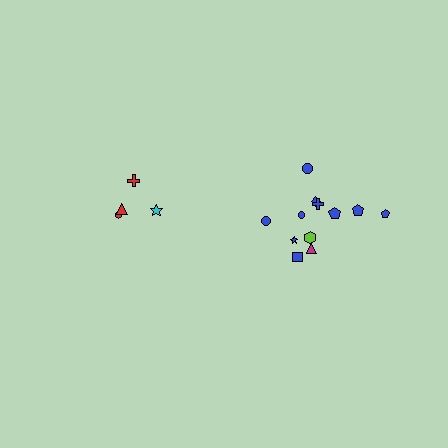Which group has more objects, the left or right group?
The right group.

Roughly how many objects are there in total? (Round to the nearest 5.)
Roughly 15 objects in total.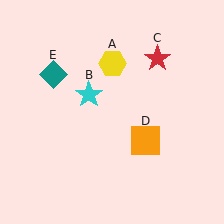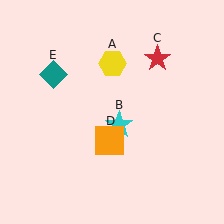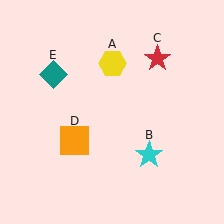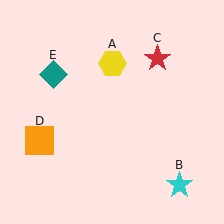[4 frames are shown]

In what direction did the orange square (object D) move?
The orange square (object D) moved left.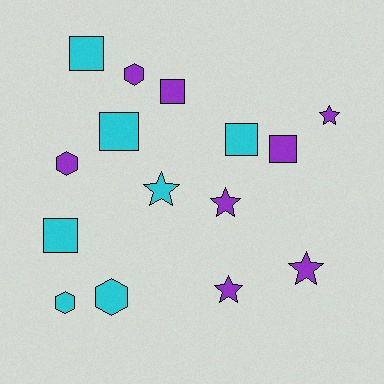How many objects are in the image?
There are 15 objects.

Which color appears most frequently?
Purple, with 8 objects.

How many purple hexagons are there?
There are 2 purple hexagons.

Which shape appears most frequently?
Square, with 6 objects.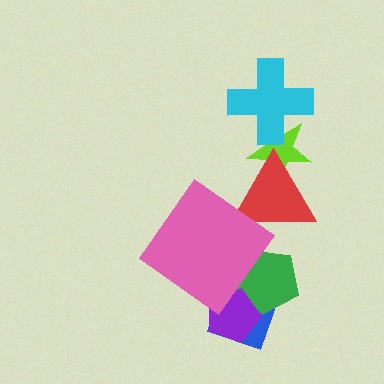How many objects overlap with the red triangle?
2 objects overlap with the red triangle.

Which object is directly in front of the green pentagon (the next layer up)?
The purple pentagon is directly in front of the green pentagon.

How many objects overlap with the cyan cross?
1 object overlaps with the cyan cross.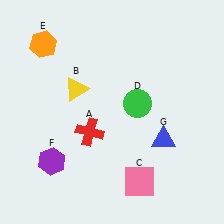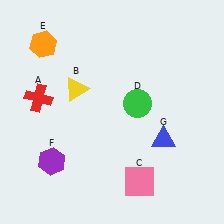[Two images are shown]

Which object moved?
The red cross (A) moved left.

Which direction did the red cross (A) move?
The red cross (A) moved left.